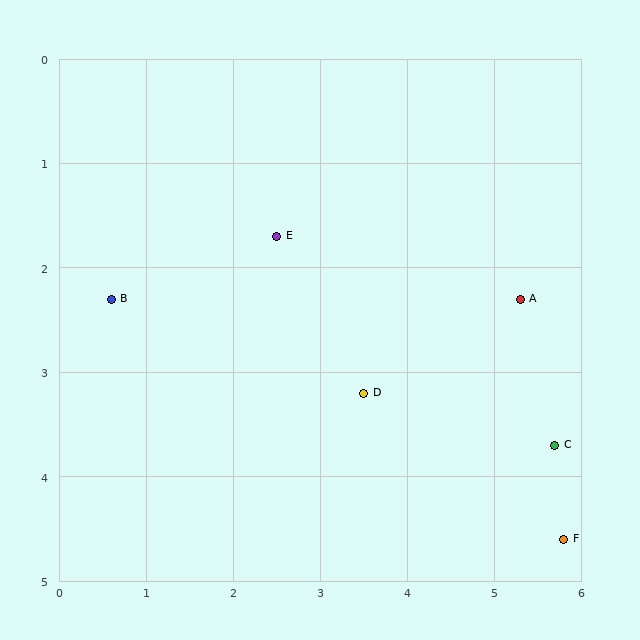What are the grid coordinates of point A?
Point A is at approximately (5.3, 2.3).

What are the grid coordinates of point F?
Point F is at approximately (5.8, 4.6).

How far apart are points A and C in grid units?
Points A and C are about 1.5 grid units apart.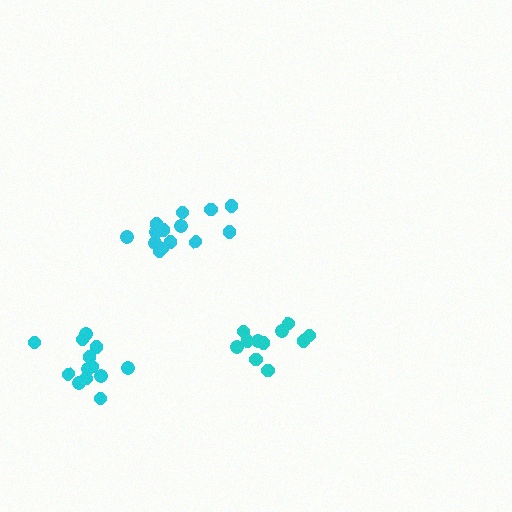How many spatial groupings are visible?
There are 3 spatial groupings.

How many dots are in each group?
Group 1: 13 dots, Group 2: 11 dots, Group 3: 14 dots (38 total).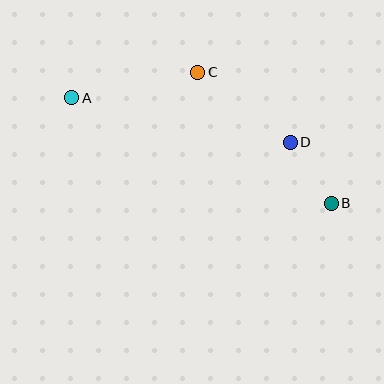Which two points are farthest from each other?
Points A and B are farthest from each other.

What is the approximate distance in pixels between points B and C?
The distance between B and C is approximately 187 pixels.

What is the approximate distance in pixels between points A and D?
The distance between A and D is approximately 223 pixels.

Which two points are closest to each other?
Points B and D are closest to each other.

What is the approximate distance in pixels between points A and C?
The distance between A and C is approximately 129 pixels.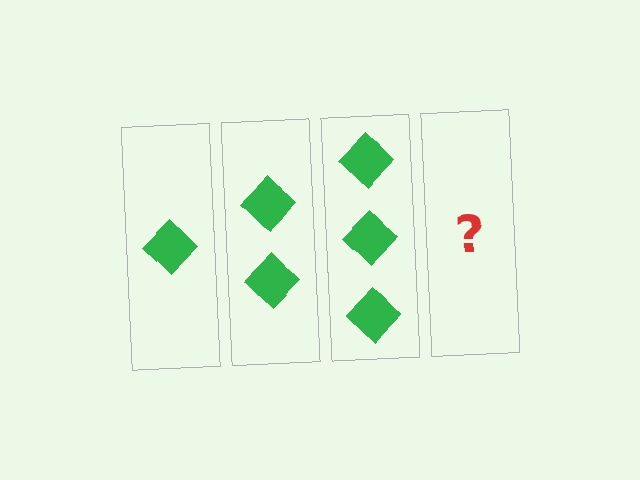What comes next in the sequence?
The next element should be 4 diamonds.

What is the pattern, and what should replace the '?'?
The pattern is that each step adds one more diamond. The '?' should be 4 diamonds.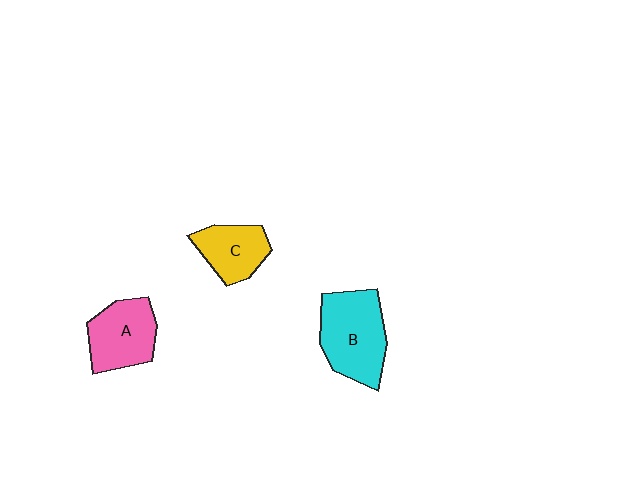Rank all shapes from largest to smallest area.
From largest to smallest: B (cyan), A (pink), C (yellow).